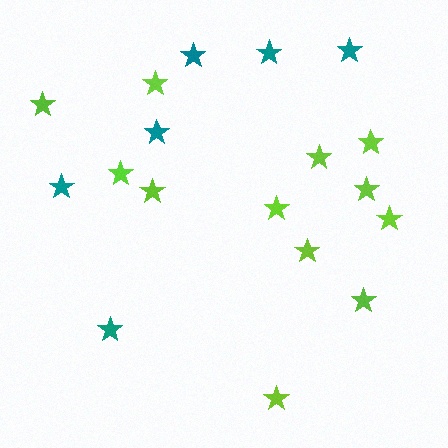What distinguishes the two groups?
There are 2 groups: one group of teal stars (6) and one group of lime stars (12).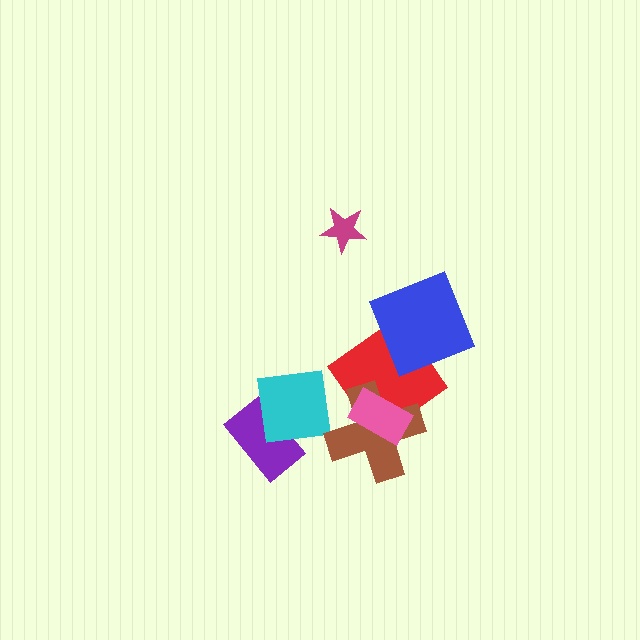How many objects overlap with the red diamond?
3 objects overlap with the red diamond.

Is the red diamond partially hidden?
Yes, it is partially covered by another shape.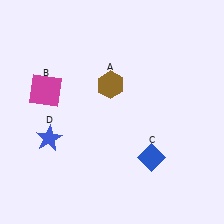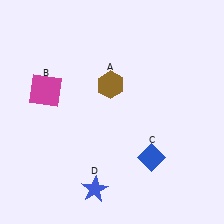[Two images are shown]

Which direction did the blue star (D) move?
The blue star (D) moved down.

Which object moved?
The blue star (D) moved down.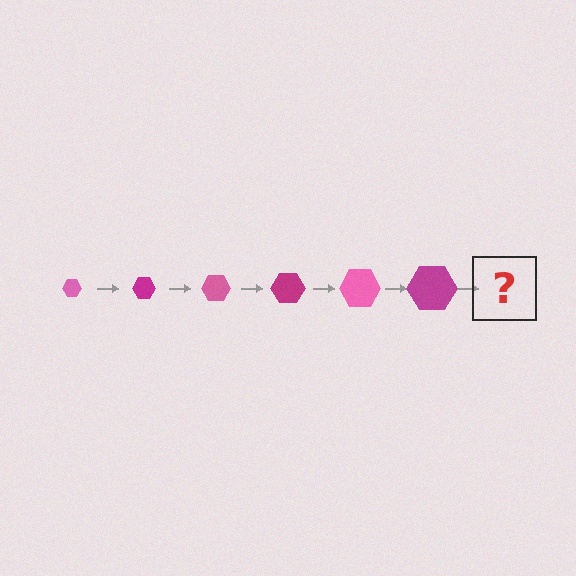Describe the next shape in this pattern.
It should be a pink hexagon, larger than the previous one.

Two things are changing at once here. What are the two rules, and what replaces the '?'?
The two rules are that the hexagon grows larger each step and the color cycles through pink and magenta. The '?' should be a pink hexagon, larger than the previous one.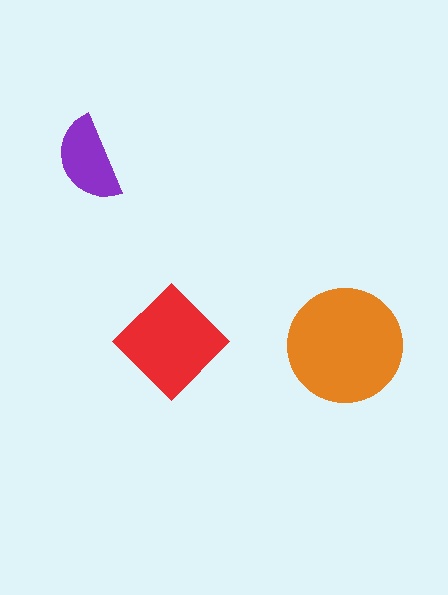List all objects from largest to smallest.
The orange circle, the red diamond, the purple semicircle.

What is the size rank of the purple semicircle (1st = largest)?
3rd.